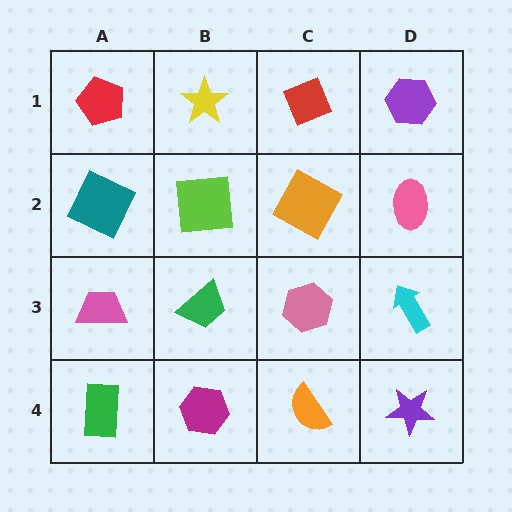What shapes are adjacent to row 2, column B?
A yellow star (row 1, column B), a green trapezoid (row 3, column B), a teal square (row 2, column A), an orange square (row 2, column C).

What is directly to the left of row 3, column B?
A pink trapezoid.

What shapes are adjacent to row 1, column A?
A teal square (row 2, column A), a yellow star (row 1, column B).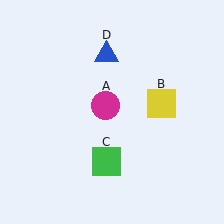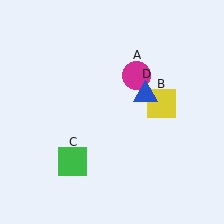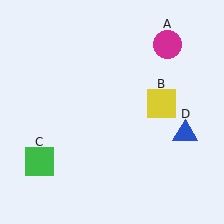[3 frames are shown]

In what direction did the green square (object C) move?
The green square (object C) moved left.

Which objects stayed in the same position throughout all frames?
Yellow square (object B) remained stationary.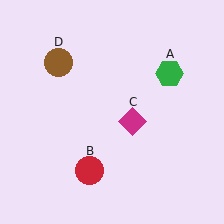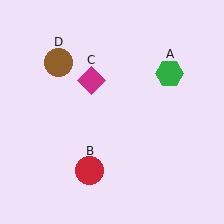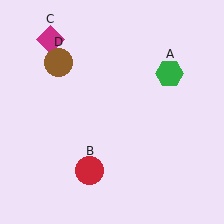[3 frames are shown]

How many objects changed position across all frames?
1 object changed position: magenta diamond (object C).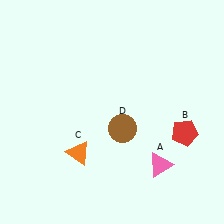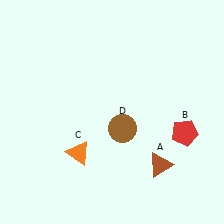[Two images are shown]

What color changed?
The triangle (A) changed from pink in Image 1 to brown in Image 2.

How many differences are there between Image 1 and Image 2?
There is 1 difference between the two images.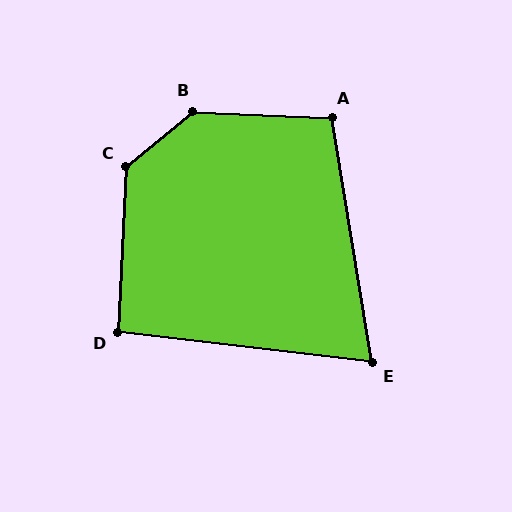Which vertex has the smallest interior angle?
E, at approximately 74 degrees.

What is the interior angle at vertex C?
Approximately 132 degrees (obtuse).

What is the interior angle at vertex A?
Approximately 102 degrees (obtuse).